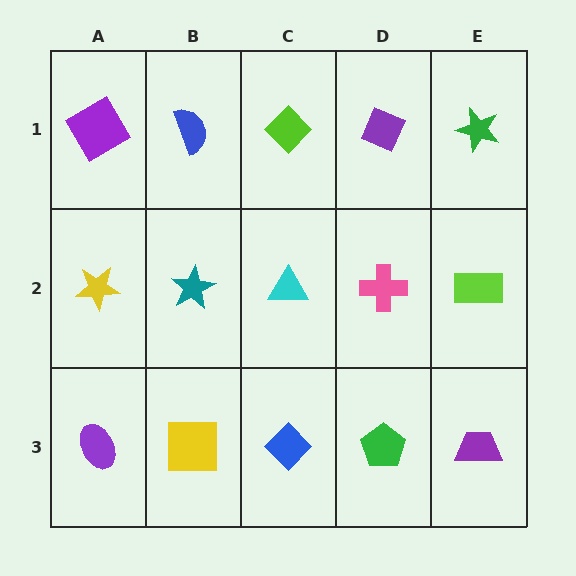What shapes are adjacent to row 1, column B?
A teal star (row 2, column B), a purple diamond (row 1, column A), a lime diamond (row 1, column C).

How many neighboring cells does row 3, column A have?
2.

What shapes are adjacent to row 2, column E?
A green star (row 1, column E), a purple trapezoid (row 3, column E), a pink cross (row 2, column D).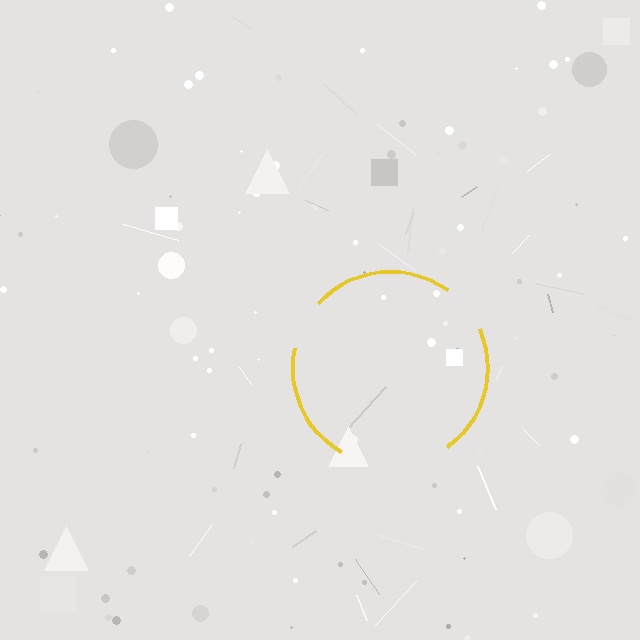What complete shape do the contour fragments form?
The contour fragments form a circle.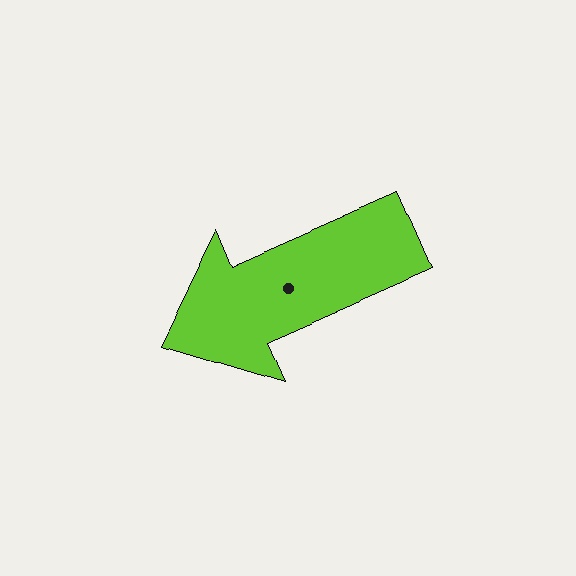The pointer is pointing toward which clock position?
Roughly 8 o'clock.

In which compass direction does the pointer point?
Southwest.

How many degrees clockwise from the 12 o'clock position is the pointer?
Approximately 246 degrees.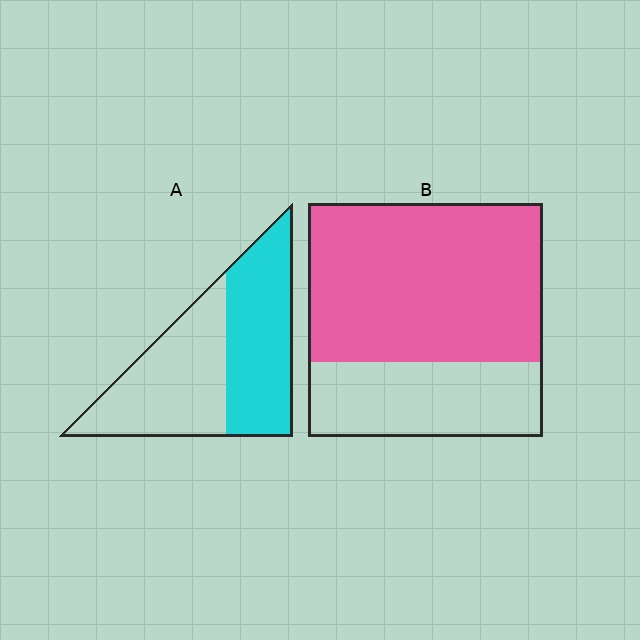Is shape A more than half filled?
Roughly half.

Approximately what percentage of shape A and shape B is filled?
A is approximately 50% and B is approximately 70%.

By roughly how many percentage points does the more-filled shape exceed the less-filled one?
By roughly 20 percentage points (B over A).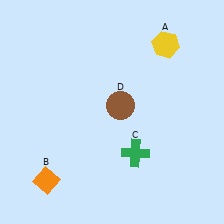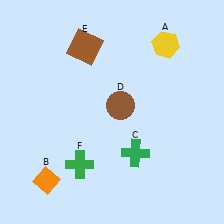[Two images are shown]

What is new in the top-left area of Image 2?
A brown square (E) was added in the top-left area of Image 2.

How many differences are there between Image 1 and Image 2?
There are 2 differences between the two images.